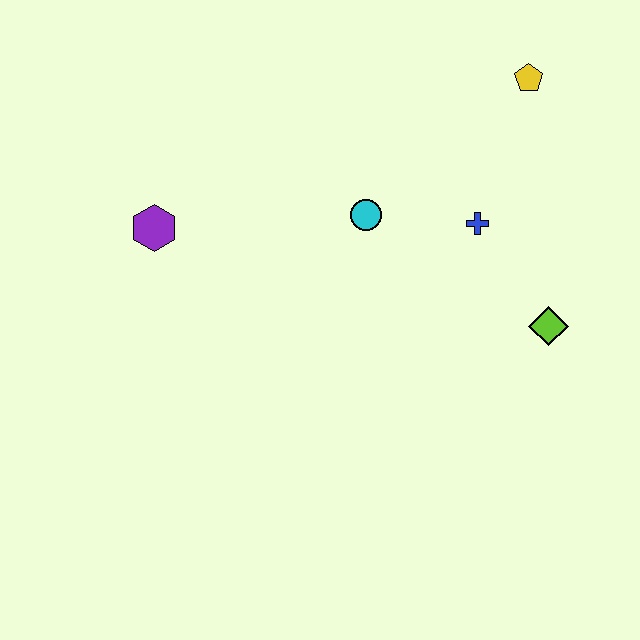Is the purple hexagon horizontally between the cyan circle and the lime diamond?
No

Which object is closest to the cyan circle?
The blue cross is closest to the cyan circle.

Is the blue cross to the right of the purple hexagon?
Yes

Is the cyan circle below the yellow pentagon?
Yes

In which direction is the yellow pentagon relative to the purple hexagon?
The yellow pentagon is to the right of the purple hexagon.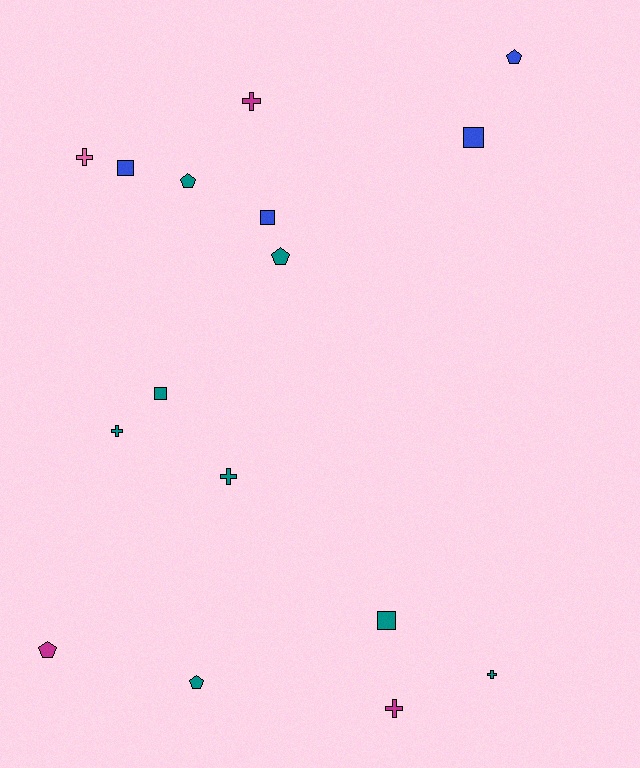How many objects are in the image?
There are 16 objects.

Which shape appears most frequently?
Cross, with 6 objects.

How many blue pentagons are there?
There is 1 blue pentagon.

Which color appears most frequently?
Teal, with 8 objects.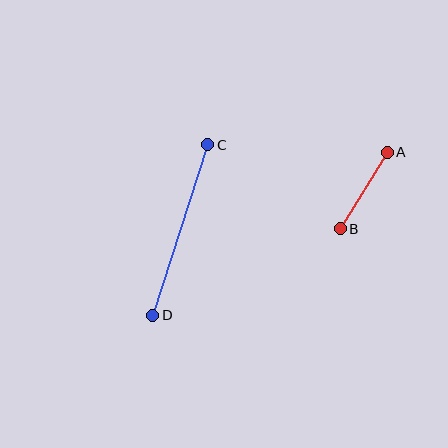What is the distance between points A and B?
The distance is approximately 90 pixels.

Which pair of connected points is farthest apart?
Points C and D are farthest apart.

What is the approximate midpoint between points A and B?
The midpoint is at approximately (364, 191) pixels.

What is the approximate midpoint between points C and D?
The midpoint is at approximately (180, 230) pixels.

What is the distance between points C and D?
The distance is approximately 179 pixels.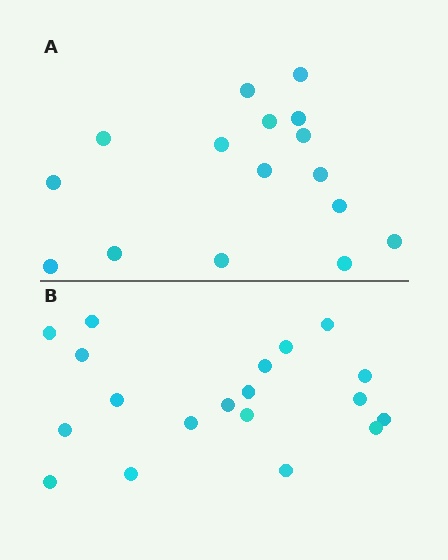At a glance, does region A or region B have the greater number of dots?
Region B (the bottom region) has more dots.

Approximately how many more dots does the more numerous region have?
Region B has just a few more — roughly 2 or 3 more dots than region A.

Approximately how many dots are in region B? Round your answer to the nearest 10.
About 20 dots. (The exact count is 19, which rounds to 20.)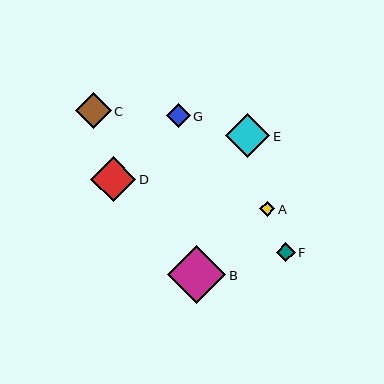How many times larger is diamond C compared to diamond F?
Diamond C is approximately 1.9 times the size of diamond F.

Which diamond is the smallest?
Diamond A is the smallest with a size of approximately 15 pixels.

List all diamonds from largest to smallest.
From largest to smallest: B, D, E, C, G, F, A.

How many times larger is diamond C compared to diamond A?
Diamond C is approximately 2.4 times the size of diamond A.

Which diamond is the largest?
Diamond B is the largest with a size of approximately 58 pixels.